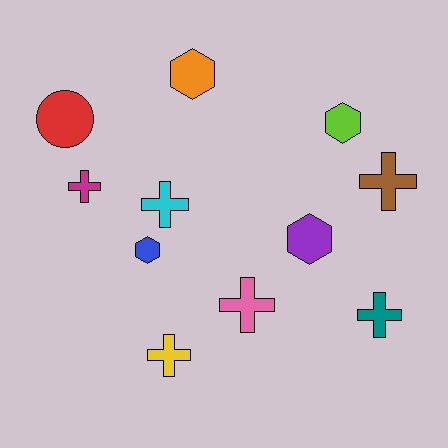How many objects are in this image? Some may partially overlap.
There are 11 objects.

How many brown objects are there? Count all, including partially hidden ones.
There is 1 brown object.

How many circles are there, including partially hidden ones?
There is 1 circle.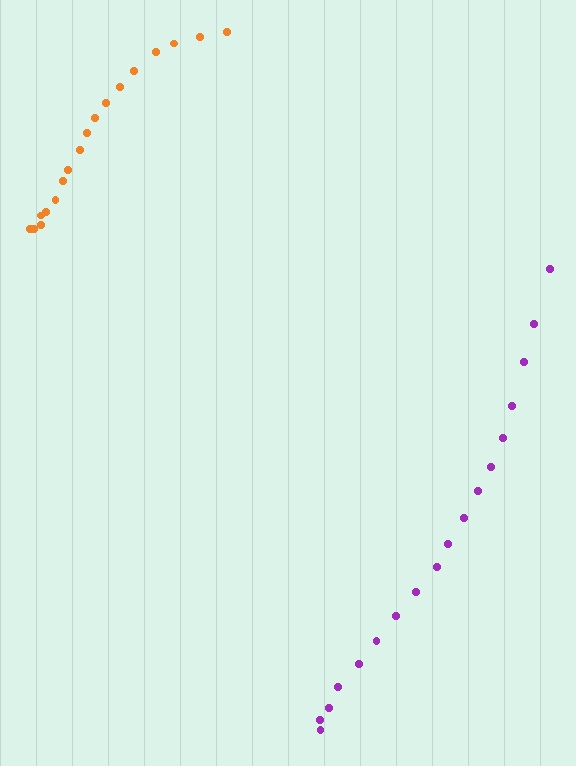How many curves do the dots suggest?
There are 2 distinct paths.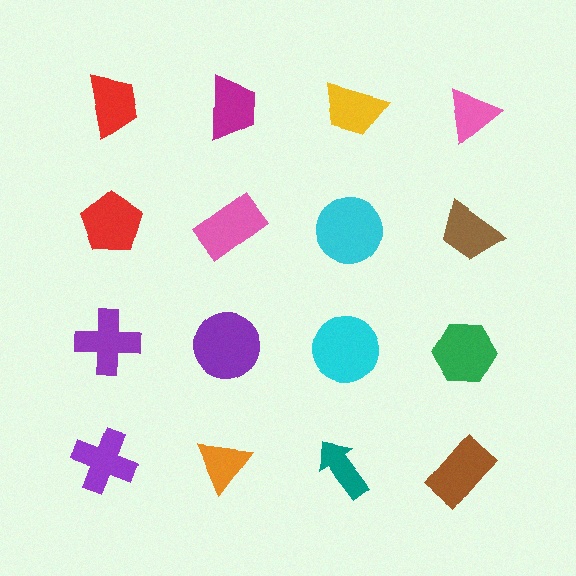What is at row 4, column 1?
A purple cross.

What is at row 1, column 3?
A yellow trapezoid.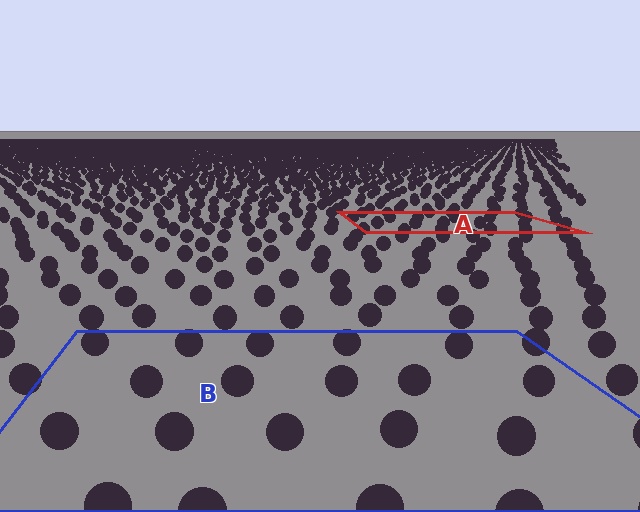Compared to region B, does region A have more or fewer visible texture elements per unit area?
Region A has more texture elements per unit area — they are packed more densely because it is farther away.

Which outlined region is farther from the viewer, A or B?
Region A is farther from the viewer — the texture elements inside it appear smaller and more densely packed.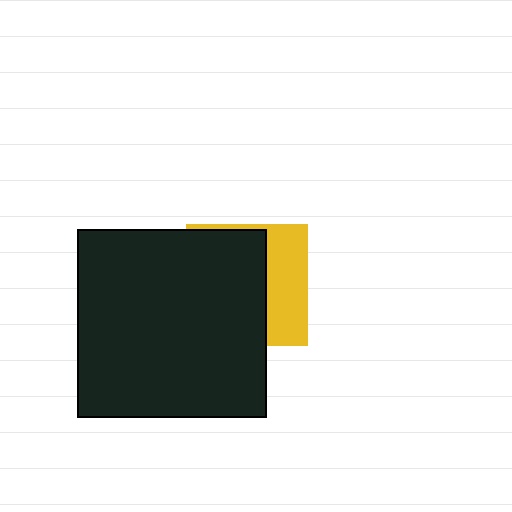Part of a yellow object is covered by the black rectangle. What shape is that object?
It is a square.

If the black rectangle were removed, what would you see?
You would see the complete yellow square.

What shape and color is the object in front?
The object in front is a black rectangle.